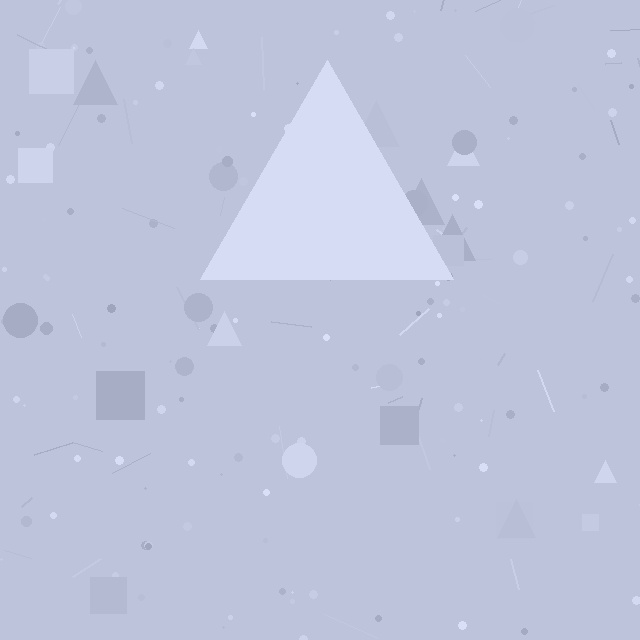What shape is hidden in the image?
A triangle is hidden in the image.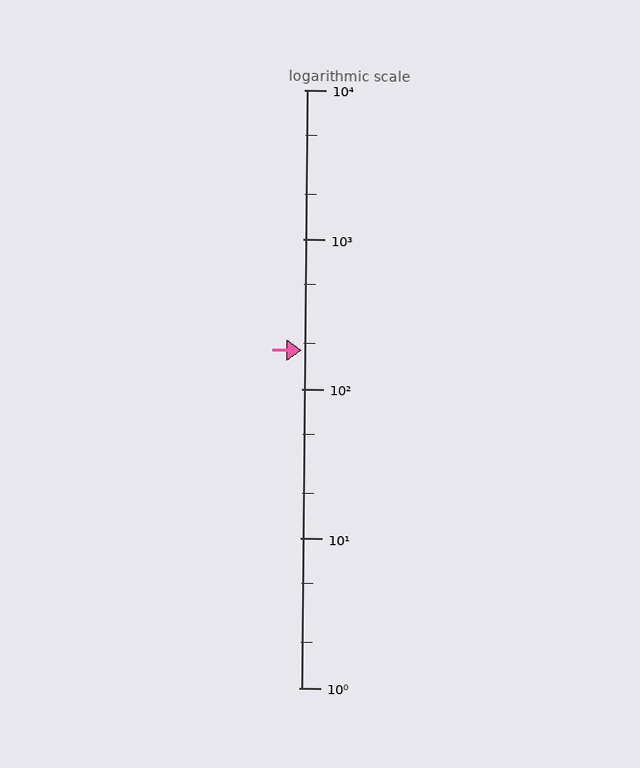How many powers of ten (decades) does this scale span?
The scale spans 4 decades, from 1 to 10000.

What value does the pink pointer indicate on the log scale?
The pointer indicates approximately 180.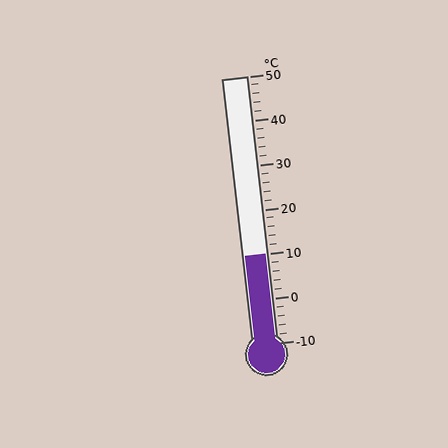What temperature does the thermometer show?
The thermometer shows approximately 10°C.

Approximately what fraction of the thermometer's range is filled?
The thermometer is filled to approximately 35% of its range.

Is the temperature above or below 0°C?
The temperature is above 0°C.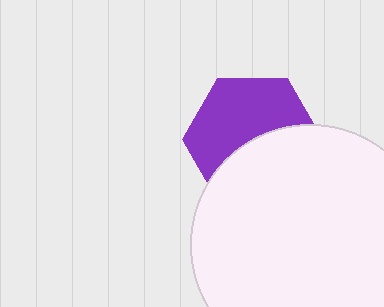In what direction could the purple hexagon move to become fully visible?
The purple hexagon could move up. That would shift it out from behind the white circle entirely.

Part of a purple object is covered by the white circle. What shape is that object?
It is a hexagon.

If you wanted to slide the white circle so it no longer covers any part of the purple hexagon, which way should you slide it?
Slide it down — that is the most direct way to separate the two shapes.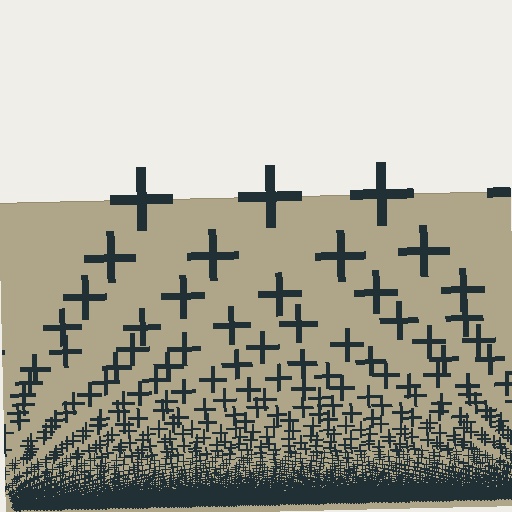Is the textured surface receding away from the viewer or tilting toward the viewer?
The surface appears to tilt toward the viewer. Texture elements get larger and sparser toward the top.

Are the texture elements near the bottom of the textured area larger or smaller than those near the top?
Smaller. The gradient is inverted — elements near the bottom are smaller and denser.